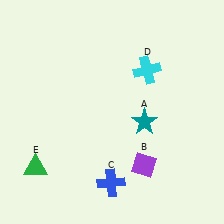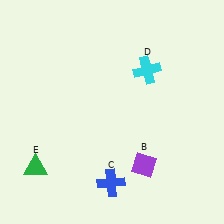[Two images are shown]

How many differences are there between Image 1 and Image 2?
There is 1 difference between the two images.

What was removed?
The teal star (A) was removed in Image 2.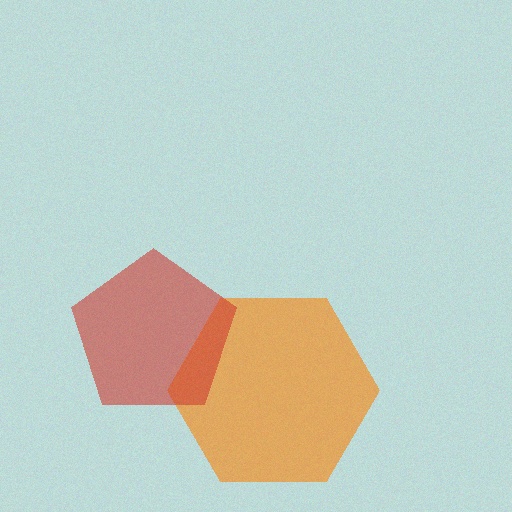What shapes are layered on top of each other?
The layered shapes are: an orange hexagon, a red pentagon.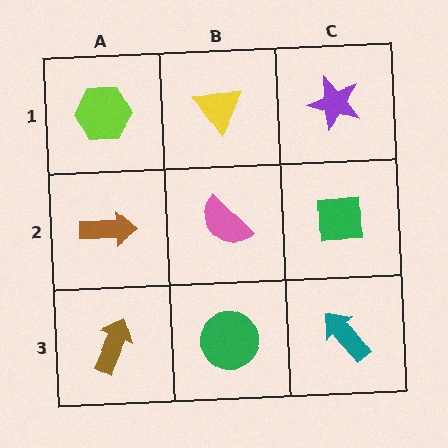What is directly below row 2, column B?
A green circle.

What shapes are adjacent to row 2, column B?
A yellow triangle (row 1, column B), a green circle (row 3, column B), a brown arrow (row 2, column A), a green square (row 2, column C).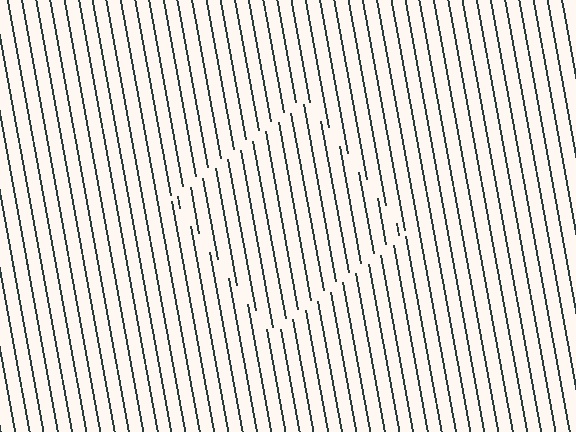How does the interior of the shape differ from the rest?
The interior of the shape contains the same grating, shifted by half a period — the contour is defined by the phase discontinuity where line-ends from the inner and outer gratings abut.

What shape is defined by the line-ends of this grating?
An illusory square. The interior of the shape contains the same grating, shifted by half a period — the contour is defined by the phase discontinuity where line-ends from the inner and outer gratings abut.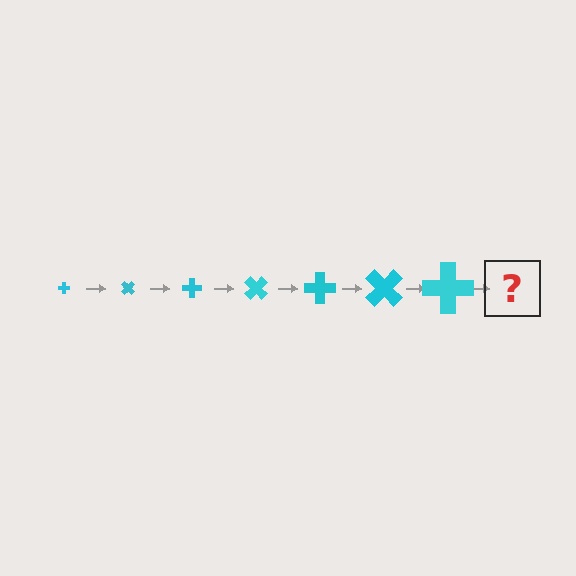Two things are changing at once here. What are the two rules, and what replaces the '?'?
The two rules are that the cross grows larger each step and it rotates 45 degrees each step. The '?' should be a cross, larger than the previous one and rotated 315 degrees from the start.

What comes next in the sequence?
The next element should be a cross, larger than the previous one and rotated 315 degrees from the start.